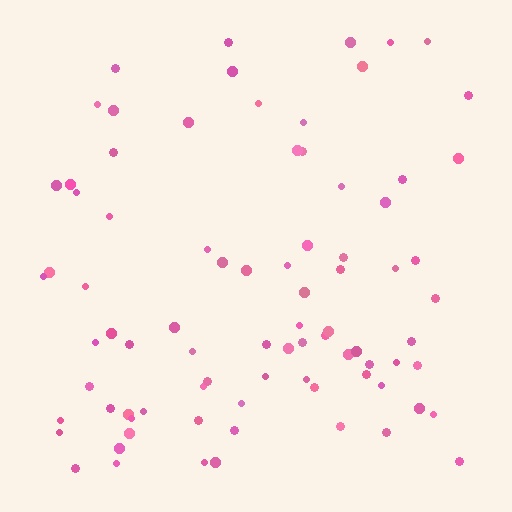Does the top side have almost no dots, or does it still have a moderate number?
Still a moderate number, just noticeably fewer than the bottom.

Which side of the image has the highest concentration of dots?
The bottom.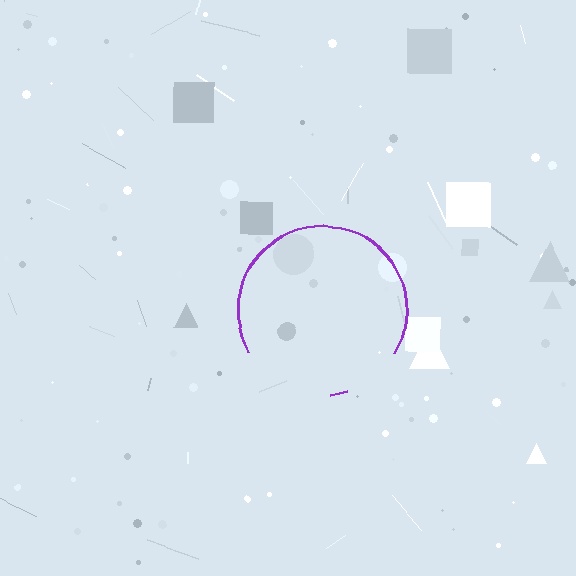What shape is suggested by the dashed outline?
The dashed outline suggests a circle.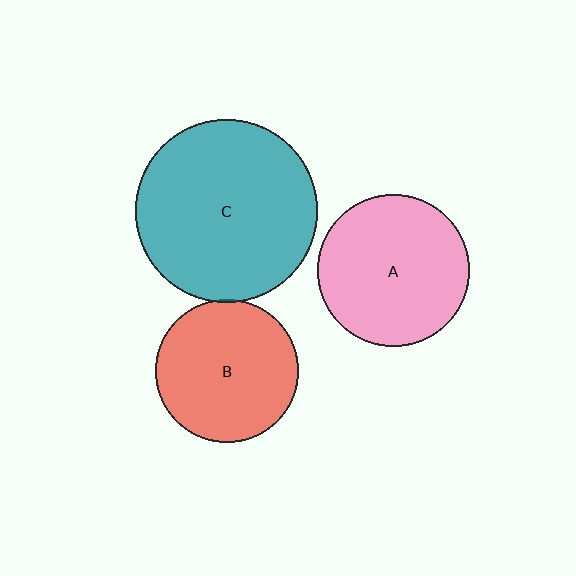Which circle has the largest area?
Circle C (teal).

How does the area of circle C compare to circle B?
Approximately 1.6 times.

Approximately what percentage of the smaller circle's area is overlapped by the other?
Approximately 5%.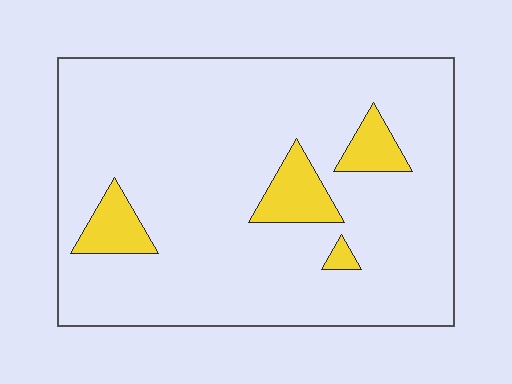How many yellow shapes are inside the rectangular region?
4.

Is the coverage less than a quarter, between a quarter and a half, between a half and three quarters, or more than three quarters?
Less than a quarter.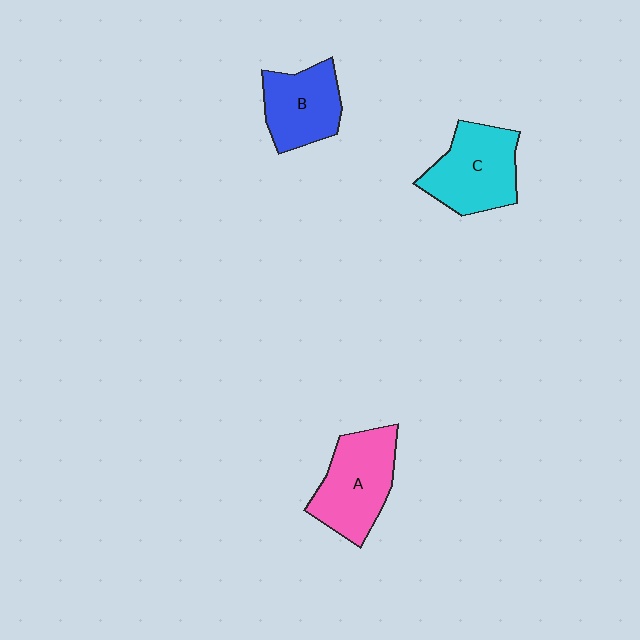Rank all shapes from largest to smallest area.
From largest to smallest: A (pink), C (cyan), B (blue).